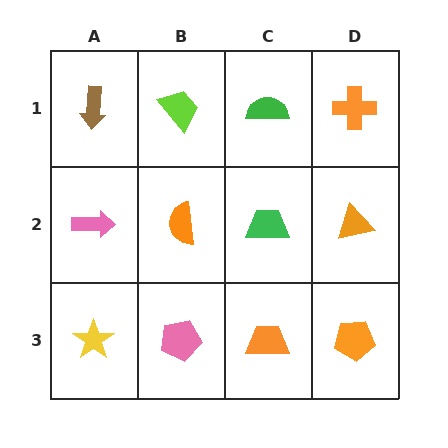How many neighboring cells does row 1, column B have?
3.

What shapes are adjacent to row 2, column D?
An orange cross (row 1, column D), an orange pentagon (row 3, column D), a green trapezoid (row 2, column C).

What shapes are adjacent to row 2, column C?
A green semicircle (row 1, column C), an orange trapezoid (row 3, column C), an orange semicircle (row 2, column B), an orange triangle (row 2, column D).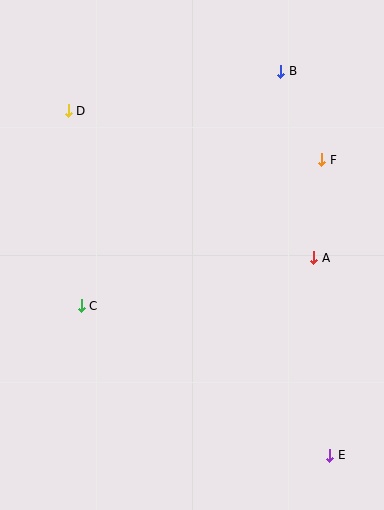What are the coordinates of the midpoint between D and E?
The midpoint between D and E is at (199, 283).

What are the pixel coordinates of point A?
Point A is at (314, 258).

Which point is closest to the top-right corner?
Point B is closest to the top-right corner.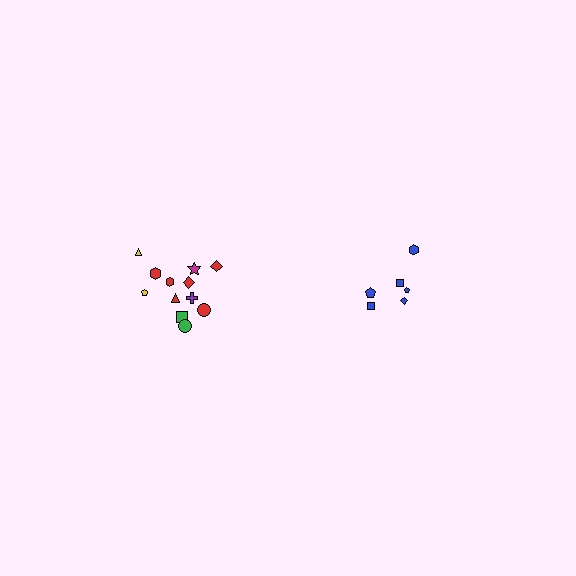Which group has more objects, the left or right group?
The left group.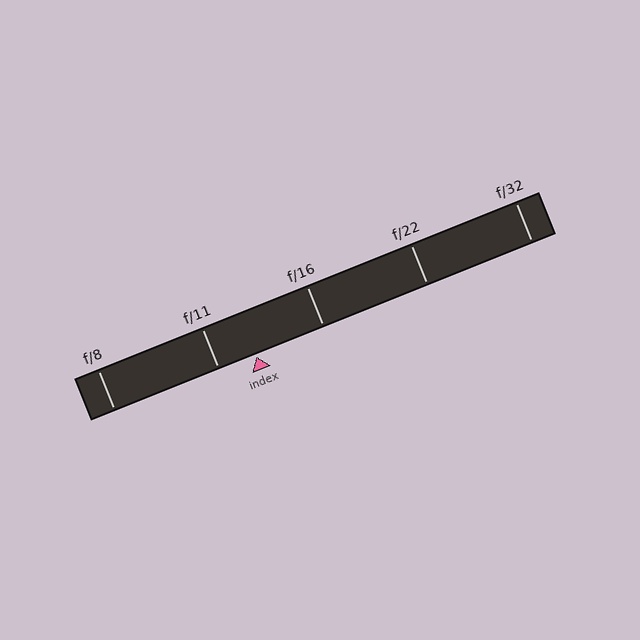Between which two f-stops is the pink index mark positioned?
The index mark is between f/11 and f/16.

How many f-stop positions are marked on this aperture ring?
There are 5 f-stop positions marked.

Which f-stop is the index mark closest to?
The index mark is closest to f/11.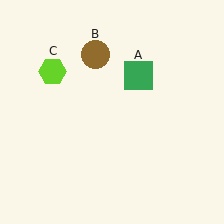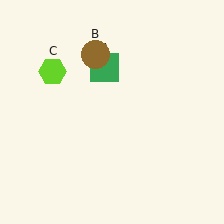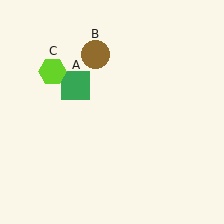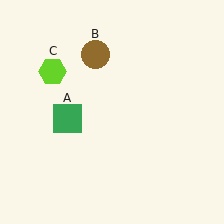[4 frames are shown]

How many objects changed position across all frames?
1 object changed position: green square (object A).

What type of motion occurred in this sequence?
The green square (object A) rotated counterclockwise around the center of the scene.